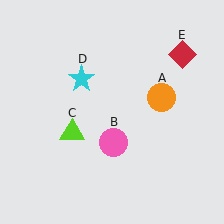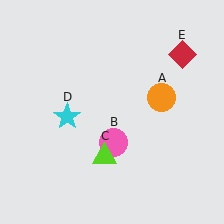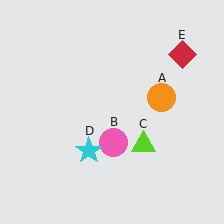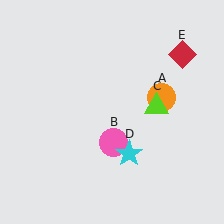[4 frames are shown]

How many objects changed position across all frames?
2 objects changed position: lime triangle (object C), cyan star (object D).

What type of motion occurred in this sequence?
The lime triangle (object C), cyan star (object D) rotated counterclockwise around the center of the scene.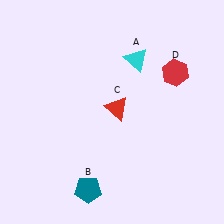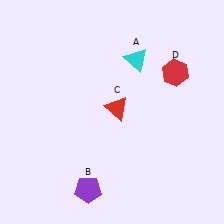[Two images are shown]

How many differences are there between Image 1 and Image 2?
There is 1 difference between the two images.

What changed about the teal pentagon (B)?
In Image 1, B is teal. In Image 2, it changed to purple.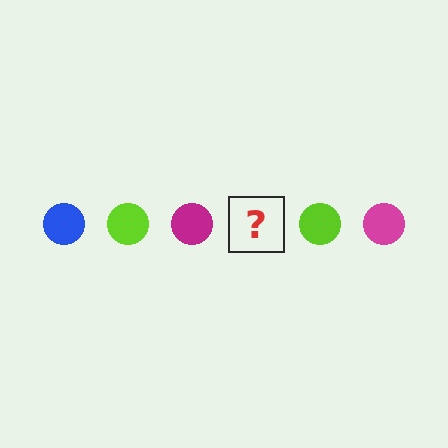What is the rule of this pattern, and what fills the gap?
The rule is that the pattern cycles through blue, lime, magenta circles. The gap should be filled with a blue circle.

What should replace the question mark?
The question mark should be replaced with a blue circle.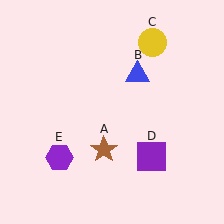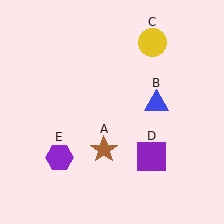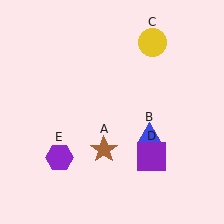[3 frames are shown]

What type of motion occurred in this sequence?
The blue triangle (object B) rotated clockwise around the center of the scene.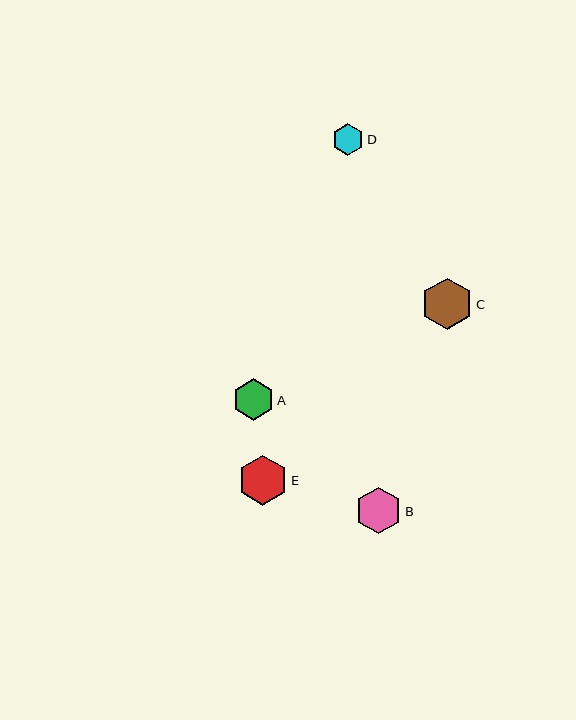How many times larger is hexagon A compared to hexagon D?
Hexagon A is approximately 1.3 times the size of hexagon D.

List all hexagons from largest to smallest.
From largest to smallest: C, E, B, A, D.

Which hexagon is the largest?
Hexagon C is the largest with a size of approximately 51 pixels.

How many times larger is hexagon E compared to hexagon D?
Hexagon E is approximately 1.6 times the size of hexagon D.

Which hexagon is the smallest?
Hexagon D is the smallest with a size of approximately 32 pixels.